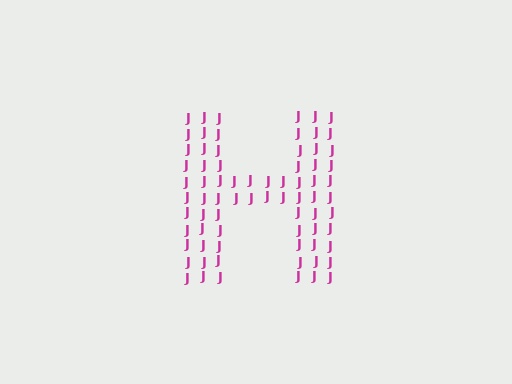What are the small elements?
The small elements are letter J's.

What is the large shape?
The large shape is the letter H.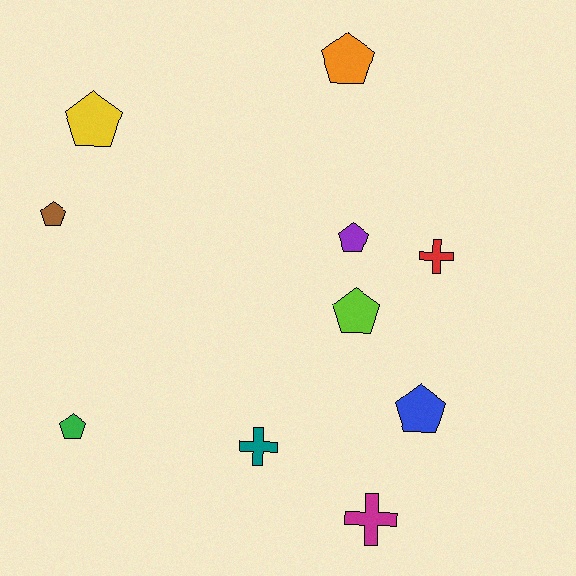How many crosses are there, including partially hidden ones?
There are 3 crosses.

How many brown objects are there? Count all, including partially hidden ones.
There is 1 brown object.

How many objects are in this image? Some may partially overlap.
There are 10 objects.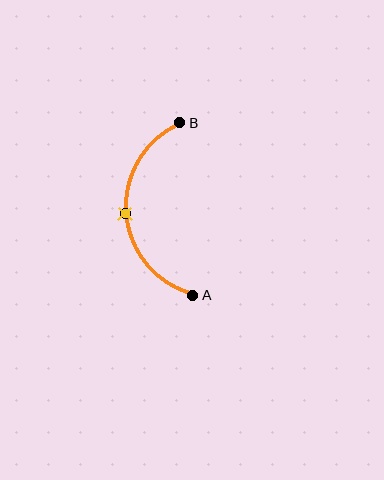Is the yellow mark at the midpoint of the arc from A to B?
Yes. The yellow mark lies on the arc at equal arc-length from both A and B — it is the arc midpoint.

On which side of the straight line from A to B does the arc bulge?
The arc bulges to the left of the straight line connecting A and B.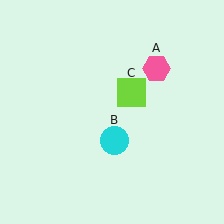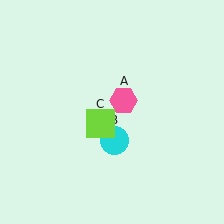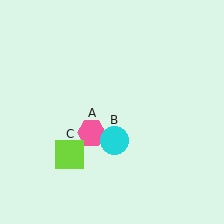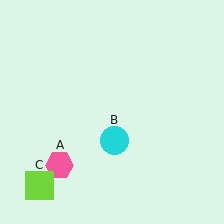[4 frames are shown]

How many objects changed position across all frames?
2 objects changed position: pink hexagon (object A), lime square (object C).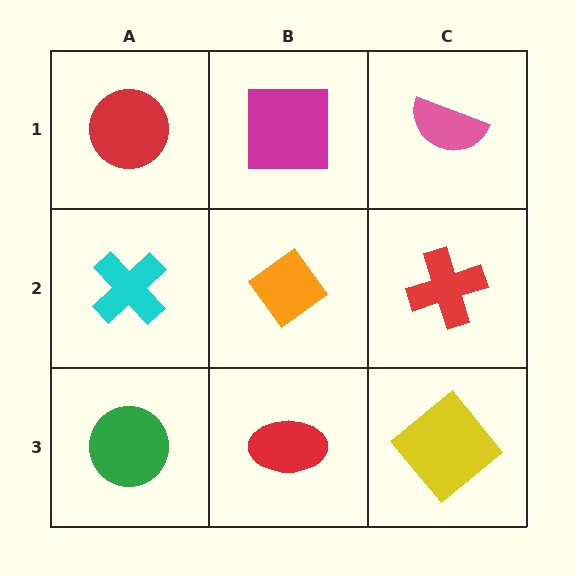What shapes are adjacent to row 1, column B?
An orange diamond (row 2, column B), a red circle (row 1, column A), a pink semicircle (row 1, column C).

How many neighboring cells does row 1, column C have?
2.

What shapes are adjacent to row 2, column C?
A pink semicircle (row 1, column C), a yellow diamond (row 3, column C), an orange diamond (row 2, column B).